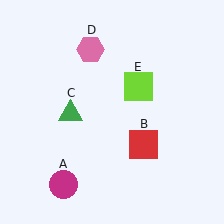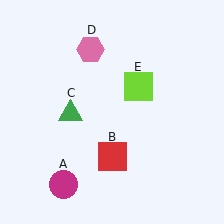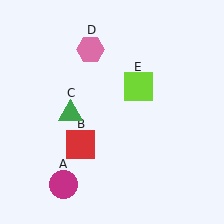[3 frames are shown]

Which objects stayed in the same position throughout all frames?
Magenta circle (object A) and green triangle (object C) and pink hexagon (object D) and lime square (object E) remained stationary.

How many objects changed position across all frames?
1 object changed position: red square (object B).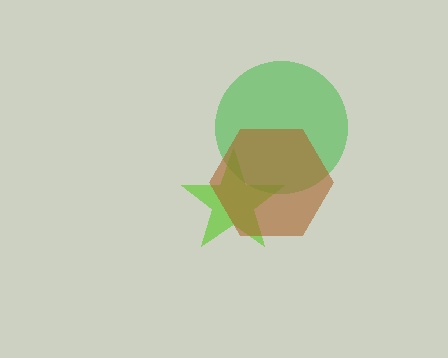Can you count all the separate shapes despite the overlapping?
Yes, there are 3 separate shapes.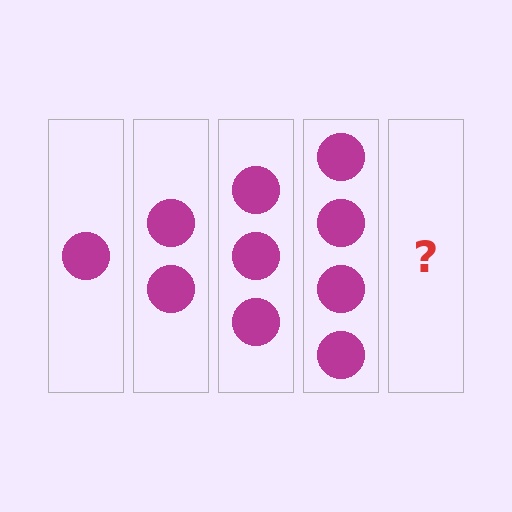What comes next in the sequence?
The next element should be 5 circles.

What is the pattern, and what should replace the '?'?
The pattern is that each step adds one more circle. The '?' should be 5 circles.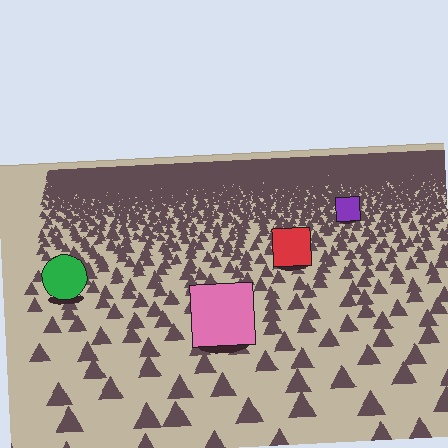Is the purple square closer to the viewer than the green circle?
No. The green circle is closer — you can tell from the texture gradient: the ground texture is coarser near it.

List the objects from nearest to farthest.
From nearest to farthest: the pink square, the green circle, the red square, the purple square.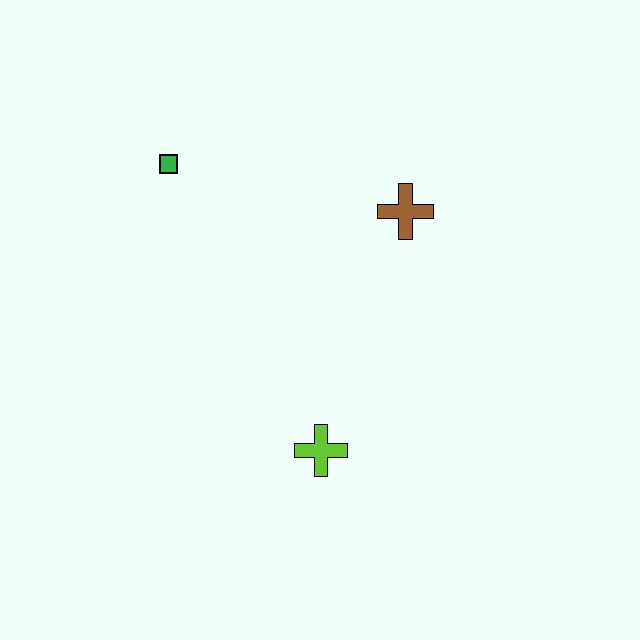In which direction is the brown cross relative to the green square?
The brown cross is to the right of the green square.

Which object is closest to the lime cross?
The brown cross is closest to the lime cross.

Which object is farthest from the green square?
The lime cross is farthest from the green square.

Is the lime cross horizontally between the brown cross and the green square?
Yes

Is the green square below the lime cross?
No